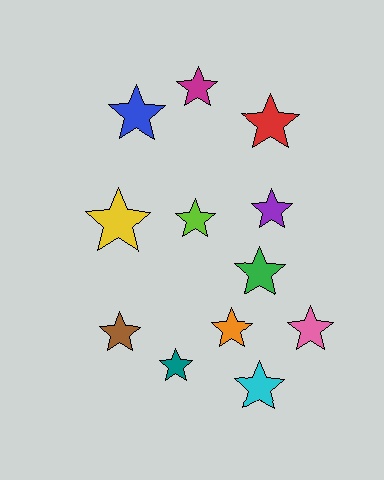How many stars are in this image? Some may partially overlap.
There are 12 stars.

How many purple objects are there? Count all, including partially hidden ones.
There is 1 purple object.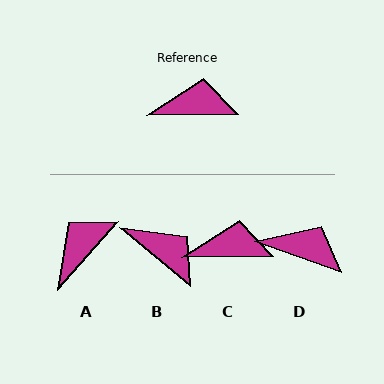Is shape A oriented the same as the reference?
No, it is off by about 48 degrees.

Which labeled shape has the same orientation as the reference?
C.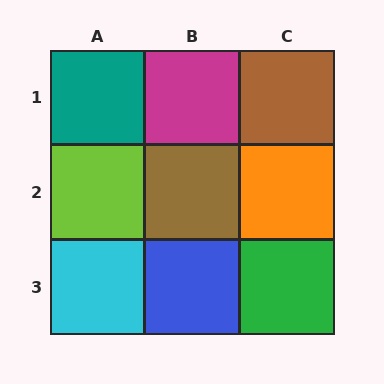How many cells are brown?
2 cells are brown.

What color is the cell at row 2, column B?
Brown.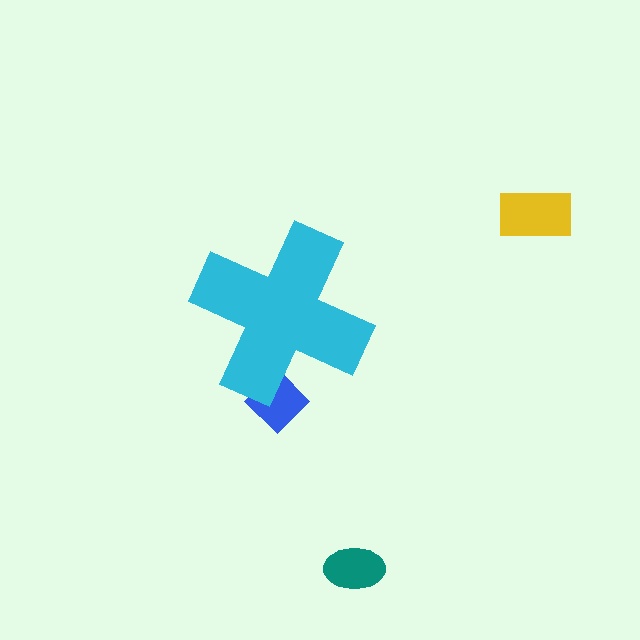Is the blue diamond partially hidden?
Yes, the blue diamond is partially hidden behind the cyan cross.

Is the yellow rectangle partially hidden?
No, the yellow rectangle is fully visible.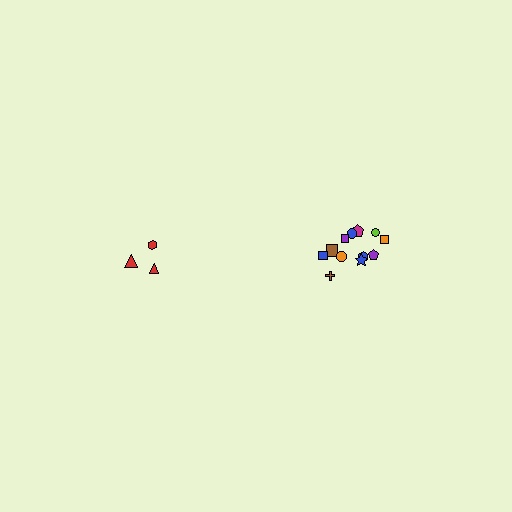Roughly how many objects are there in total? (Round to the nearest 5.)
Roughly 15 objects in total.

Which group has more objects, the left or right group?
The right group.